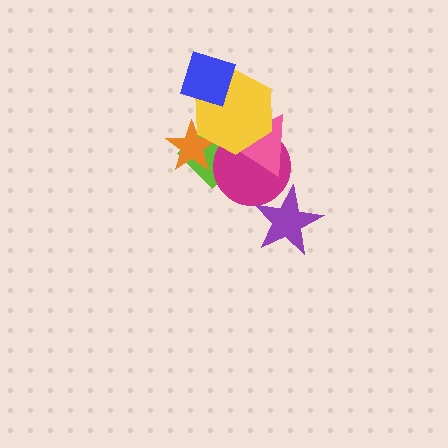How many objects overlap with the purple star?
1 object overlaps with the purple star.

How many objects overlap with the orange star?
2 objects overlap with the orange star.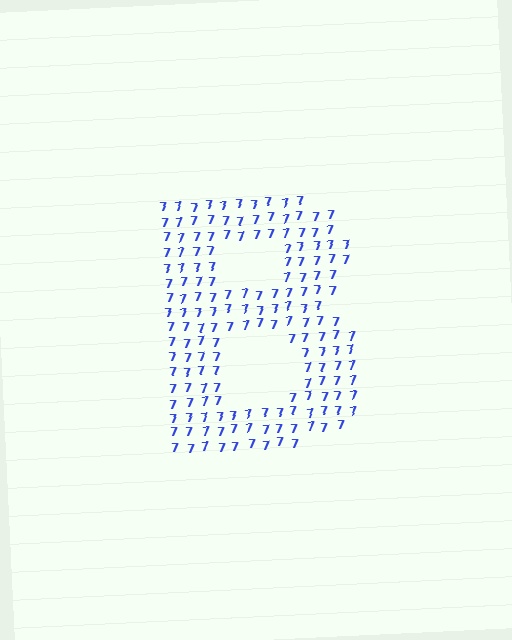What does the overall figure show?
The overall figure shows the letter B.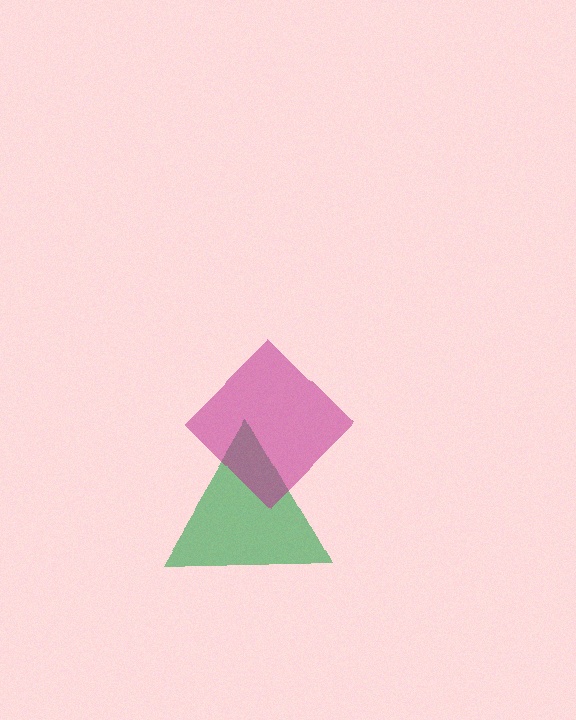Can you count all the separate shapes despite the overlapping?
Yes, there are 2 separate shapes.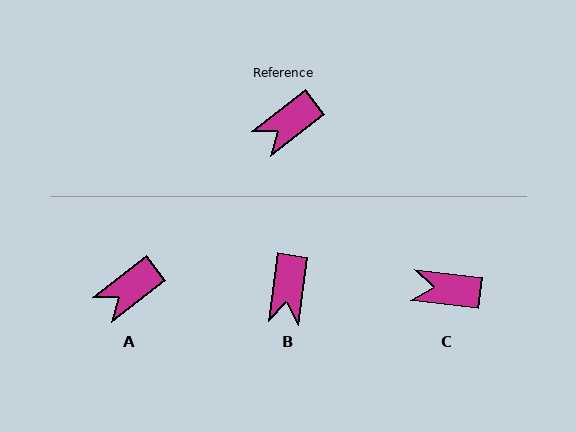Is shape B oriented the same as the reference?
No, it is off by about 44 degrees.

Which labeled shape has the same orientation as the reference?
A.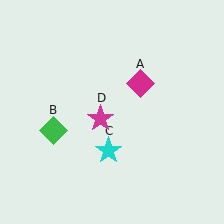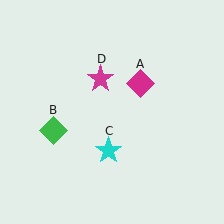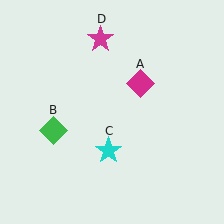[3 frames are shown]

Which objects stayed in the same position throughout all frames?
Magenta diamond (object A) and green diamond (object B) and cyan star (object C) remained stationary.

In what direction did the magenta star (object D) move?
The magenta star (object D) moved up.